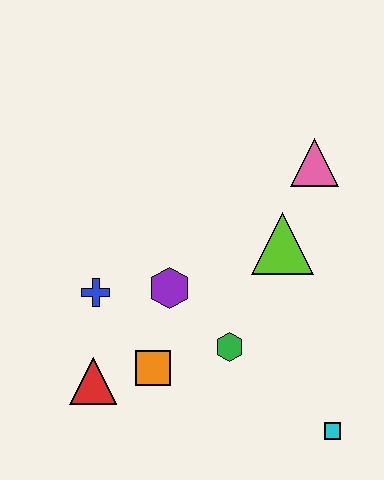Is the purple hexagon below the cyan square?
No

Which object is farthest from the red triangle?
The pink triangle is farthest from the red triangle.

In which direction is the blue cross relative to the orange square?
The blue cross is above the orange square.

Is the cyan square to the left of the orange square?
No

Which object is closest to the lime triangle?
The pink triangle is closest to the lime triangle.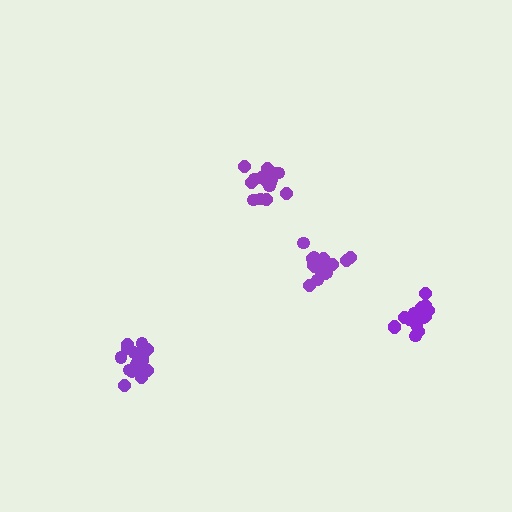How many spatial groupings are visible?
There are 4 spatial groupings.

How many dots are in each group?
Group 1: 15 dots, Group 2: 16 dots, Group 3: 20 dots, Group 4: 20 dots (71 total).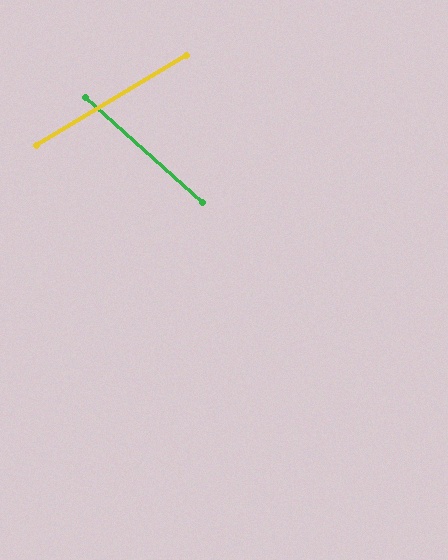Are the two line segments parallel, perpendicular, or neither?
Neither parallel nor perpendicular — they differ by about 73°.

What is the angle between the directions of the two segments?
Approximately 73 degrees.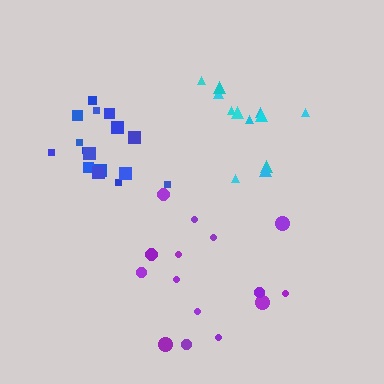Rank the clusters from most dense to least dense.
blue, cyan, purple.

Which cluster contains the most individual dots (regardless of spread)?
Blue (16).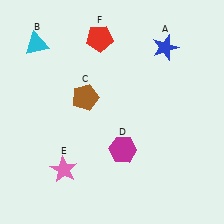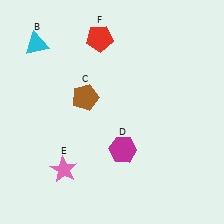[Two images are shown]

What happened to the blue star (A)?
The blue star (A) was removed in Image 2. It was in the top-right area of Image 1.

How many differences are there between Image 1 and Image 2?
There is 1 difference between the two images.